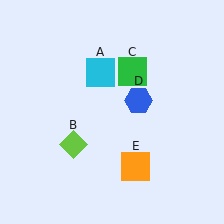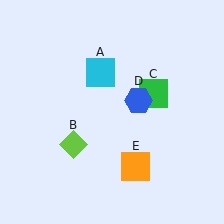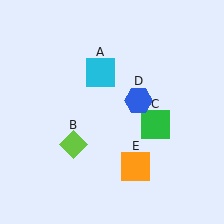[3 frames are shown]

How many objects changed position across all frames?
1 object changed position: green square (object C).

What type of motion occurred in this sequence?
The green square (object C) rotated clockwise around the center of the scene.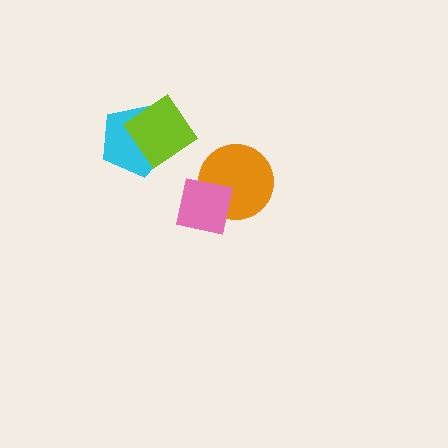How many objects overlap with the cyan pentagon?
1 object overlaps with the cyan pentagon.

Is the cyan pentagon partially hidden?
Yes, it is partially covered by another shape.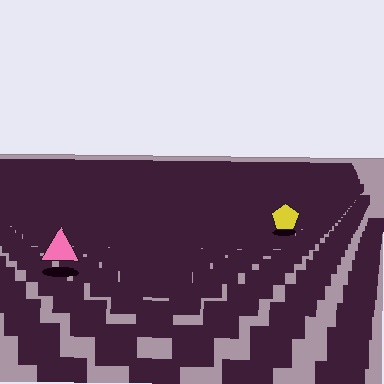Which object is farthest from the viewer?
The yellow pentagon is farthest from the viewer. It appears smaller and the ground texture around it is denser.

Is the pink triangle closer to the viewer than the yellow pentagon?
Yes. The pink triangle is closer — you can tell from the texture gradient: the ground texture is coarser near it.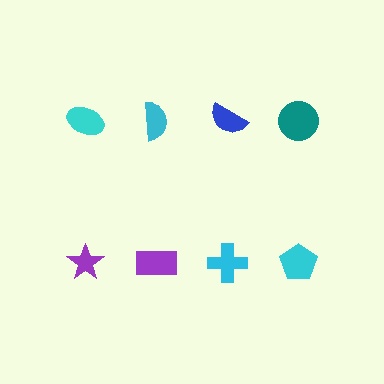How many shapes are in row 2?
4 shapes.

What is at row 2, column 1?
A purple star.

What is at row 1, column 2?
A cyan semicircle.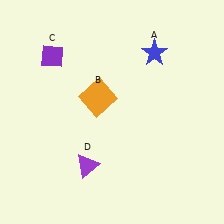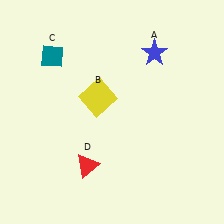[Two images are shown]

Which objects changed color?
B changed from orange to yellow. C changed from purple to teal. D changed from purple to red.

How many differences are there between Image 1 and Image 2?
There are 3 differences between the two images.